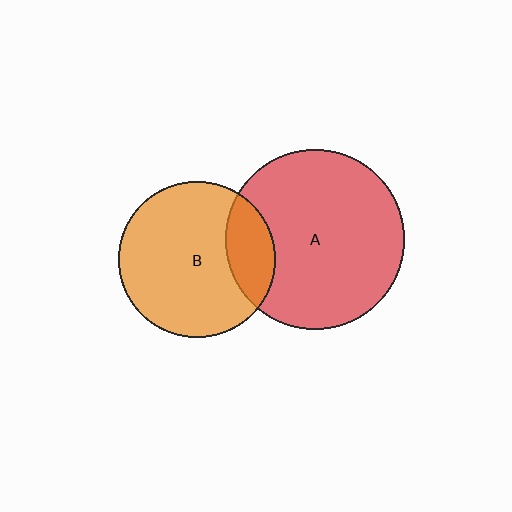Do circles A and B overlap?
Yes.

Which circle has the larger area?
Circle A (red).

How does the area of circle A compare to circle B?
Approximately 1.3 times.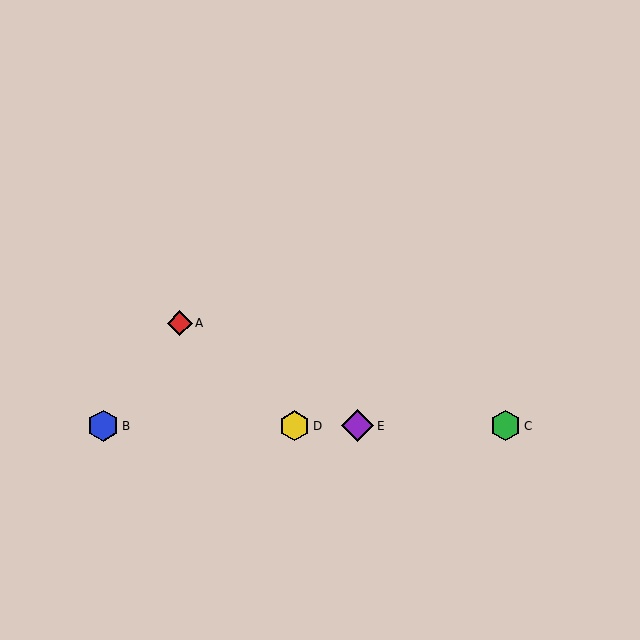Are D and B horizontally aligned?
Yes, both are at y≈426.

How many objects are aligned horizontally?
4 objects (B, C, D, E) are aligned horizontally.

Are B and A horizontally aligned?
No, B is at y≈426 and A is at y≈323.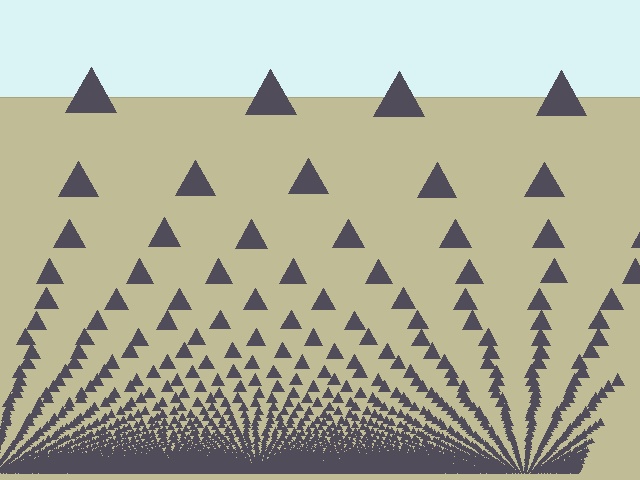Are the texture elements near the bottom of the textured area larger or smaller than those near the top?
Smaller. The gradient is inverted — elements near the bottom are smaller and denser.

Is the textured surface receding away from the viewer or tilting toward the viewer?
The surface appears to tilt toward the viewer. Texture elements get larger and sparser toward the top.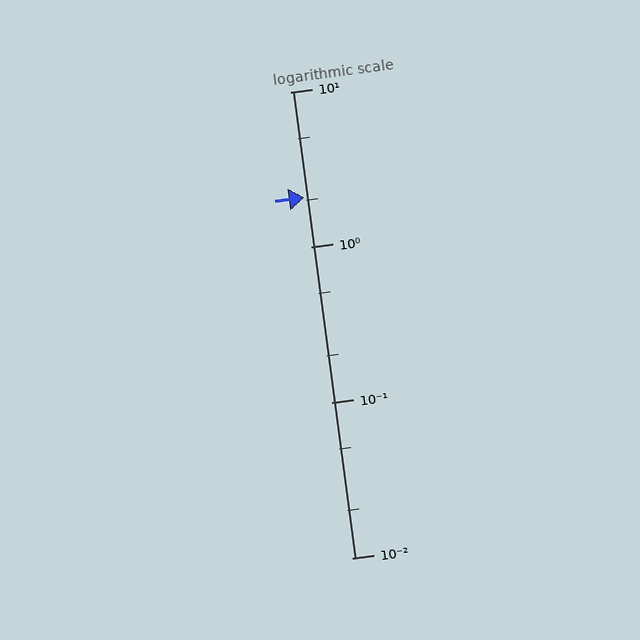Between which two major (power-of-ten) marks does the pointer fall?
The pointer is between 1 and 10.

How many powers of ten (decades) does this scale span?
The scale spans 3 decades, from 0.01 to 10.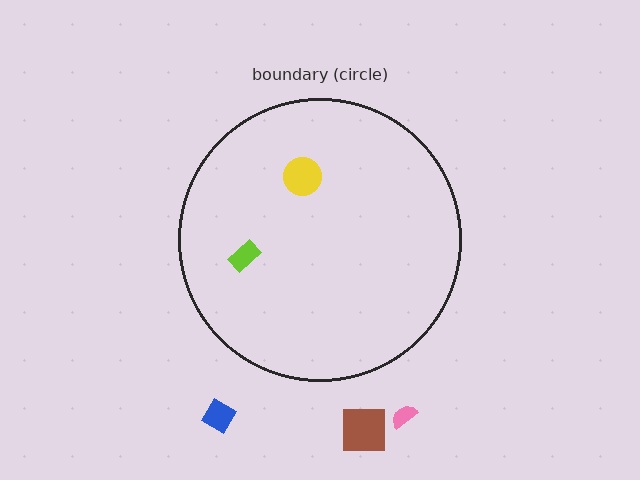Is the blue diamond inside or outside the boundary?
Outside.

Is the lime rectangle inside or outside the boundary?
Inside.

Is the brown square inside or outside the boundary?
Outside.